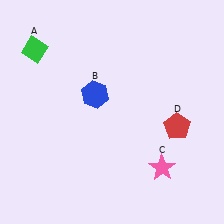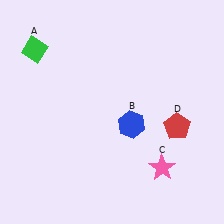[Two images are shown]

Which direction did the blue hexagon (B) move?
The blue hexagon (B) moved right.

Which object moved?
The blue hexagon (B) moved right.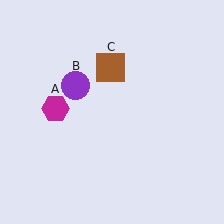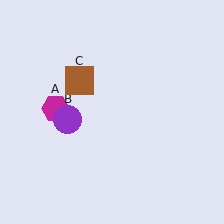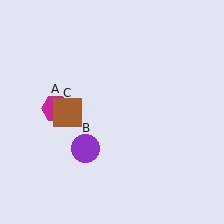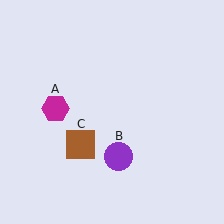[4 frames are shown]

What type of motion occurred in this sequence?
The purple circle (object B), brown square (object C) rotated counterclockwise around the center of the scene.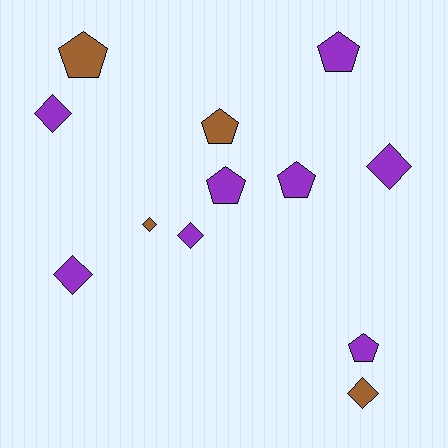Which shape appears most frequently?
Diamond, with 6 objects.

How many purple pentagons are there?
There are 4 purple pentagons.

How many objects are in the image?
There are 12 objects.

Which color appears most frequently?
Purple, with 8 objects.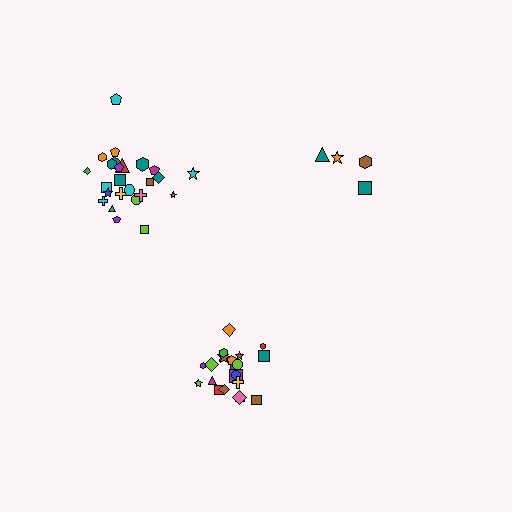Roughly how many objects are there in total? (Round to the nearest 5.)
Roughly 50 objects in total.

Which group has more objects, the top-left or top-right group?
The top-left group.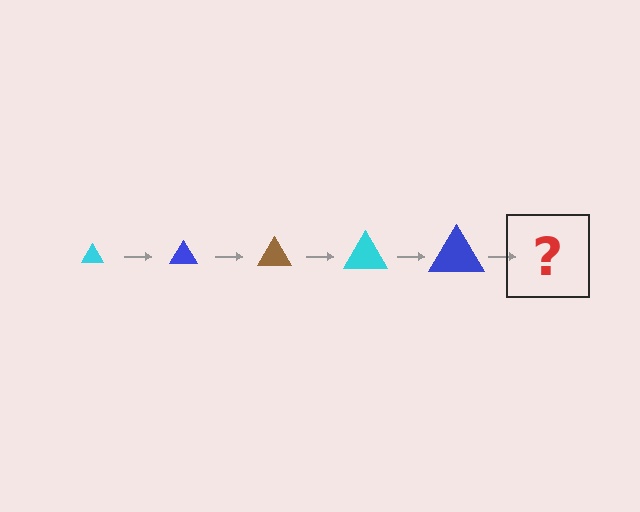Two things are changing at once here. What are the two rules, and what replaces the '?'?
The two rules are that the triangle grows larger each step and the color cycles through cyan, blue, and brown. The '?' should be a brown triangle, larger than the previous one.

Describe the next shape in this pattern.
It should be a brown triangle, larger than the previous one.